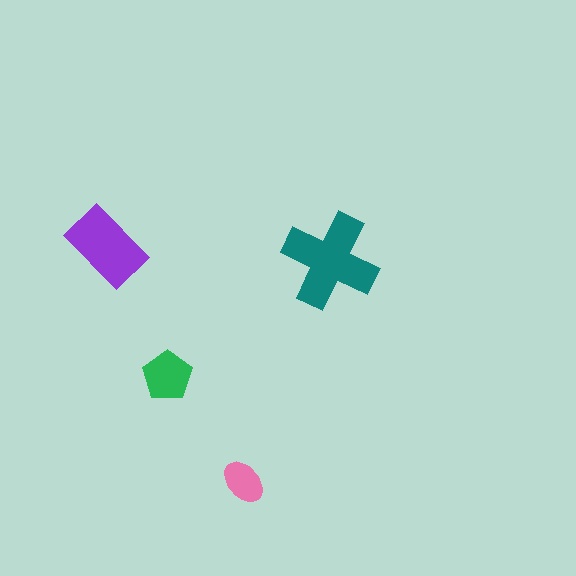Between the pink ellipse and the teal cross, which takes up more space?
The teal cross.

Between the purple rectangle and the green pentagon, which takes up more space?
The purple rectangle.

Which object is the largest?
The teal cross.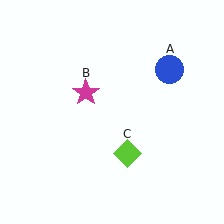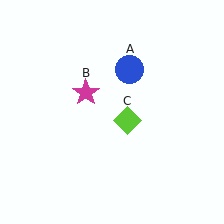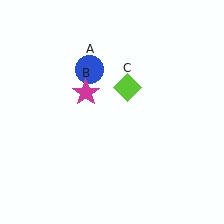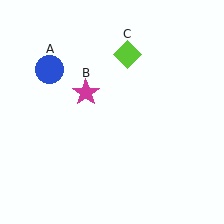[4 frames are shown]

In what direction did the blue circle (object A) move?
The blue circle (object A) moved left.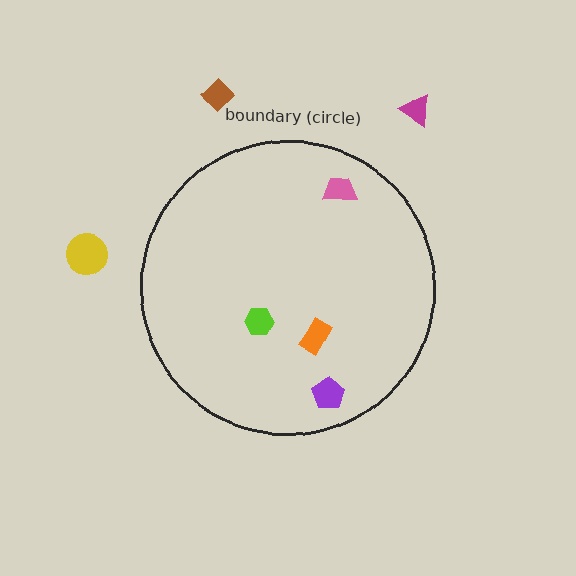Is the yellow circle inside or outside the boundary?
Outside.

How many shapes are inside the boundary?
4 inside, 3 outside.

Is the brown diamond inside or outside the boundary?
Outside.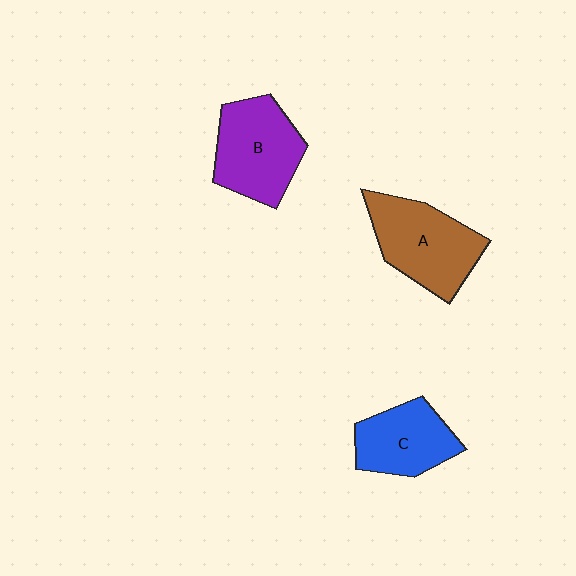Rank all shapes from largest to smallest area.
From largest to smallest: A (brown), B (purple), C (blue).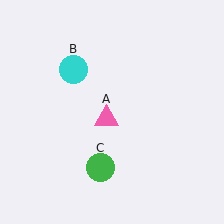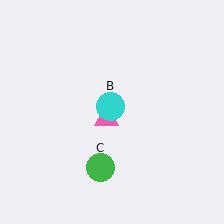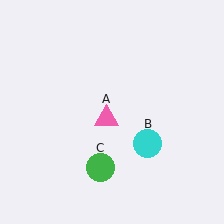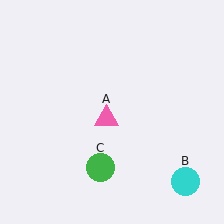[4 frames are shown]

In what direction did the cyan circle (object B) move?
The cyan circle (object B) moved down and to the right.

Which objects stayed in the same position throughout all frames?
Pink triangle (object A) and green circle (object C) remained stationary.